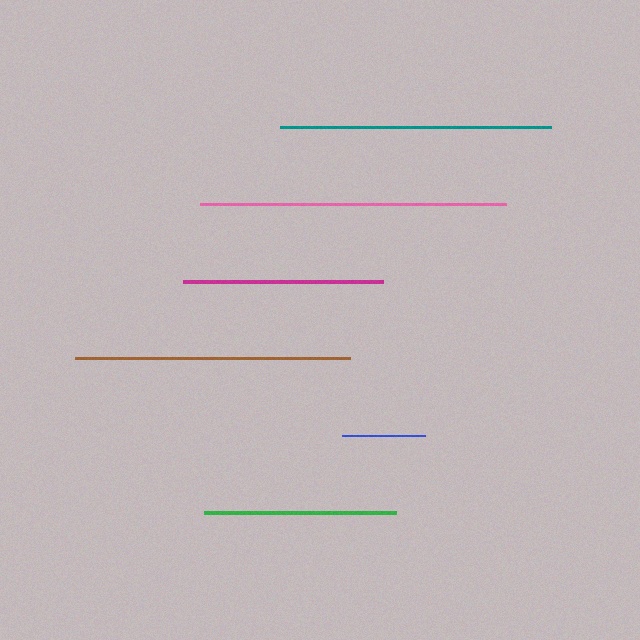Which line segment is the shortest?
The blue line is the shortest at approximately 83 pixels.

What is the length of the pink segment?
The pink segment is approximately 306 pixels long.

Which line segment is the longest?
The pink line is the longest at approximately 306 pixels.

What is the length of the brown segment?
The brown segment is approximately 276 pixels long.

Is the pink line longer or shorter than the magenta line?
The pink line is longer than the magenta line.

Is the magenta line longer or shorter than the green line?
The magenta line is longer than the green line.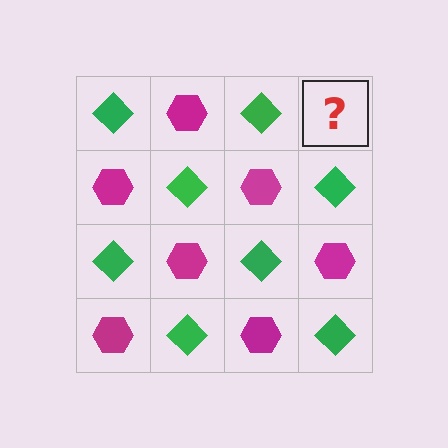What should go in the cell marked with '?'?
The missing cell should contain a magenta hexagon.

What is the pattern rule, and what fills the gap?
The rule is that it alternates green diamond and magenta hexagon in a checkerboard pattern. The gap should be filled with a magenta hexagon.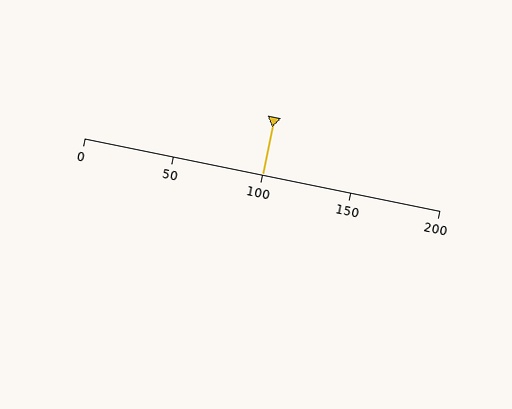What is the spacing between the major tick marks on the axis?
The major ticks are spaced 50 apart.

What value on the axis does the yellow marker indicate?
The marker indicates approximately 100.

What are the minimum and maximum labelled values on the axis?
The axis runs from 0 to 200.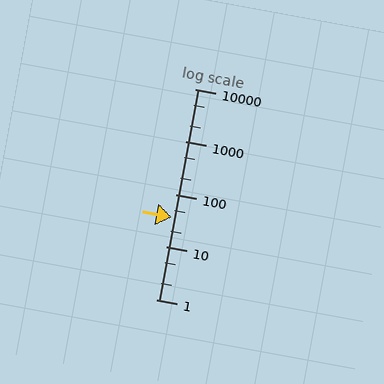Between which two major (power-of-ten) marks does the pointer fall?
The pointer is between 10 and 100.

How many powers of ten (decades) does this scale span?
The scale spans 4 decades, from 1 to 10000.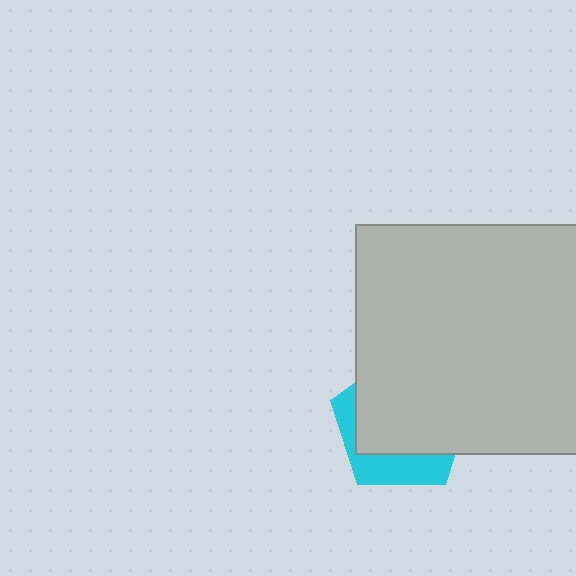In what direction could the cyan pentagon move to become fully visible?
The cyan pentagon could move toward the lower-left. That would shift it out from behind the light gray square entirely.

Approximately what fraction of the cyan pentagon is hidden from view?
Roughly 70% of the cyan pentagon is hidden behind the light gray square.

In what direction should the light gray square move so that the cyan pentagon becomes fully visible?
The light gray square should move toward the upper-right. That is the shortest direction to clear the overlap and leave the cyan pentagon fully visible.